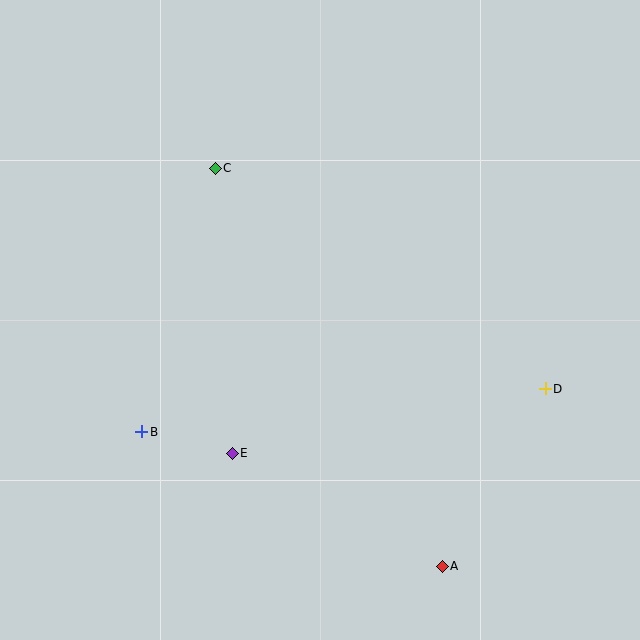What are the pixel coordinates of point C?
Point C is at (215, 168).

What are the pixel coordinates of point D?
Point D is at (545, 389).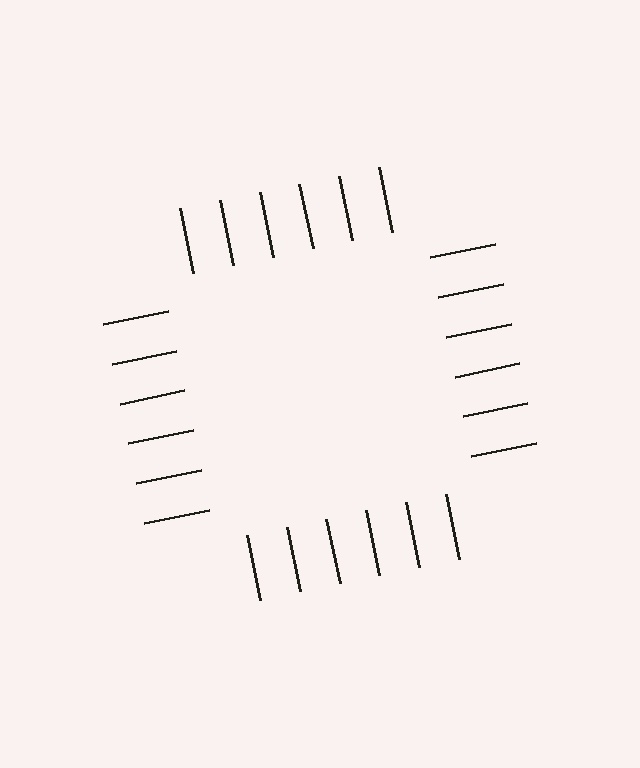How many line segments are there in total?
24 — 6 along each of the 4 edges.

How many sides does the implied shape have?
4 sides — the line-ends trace a square.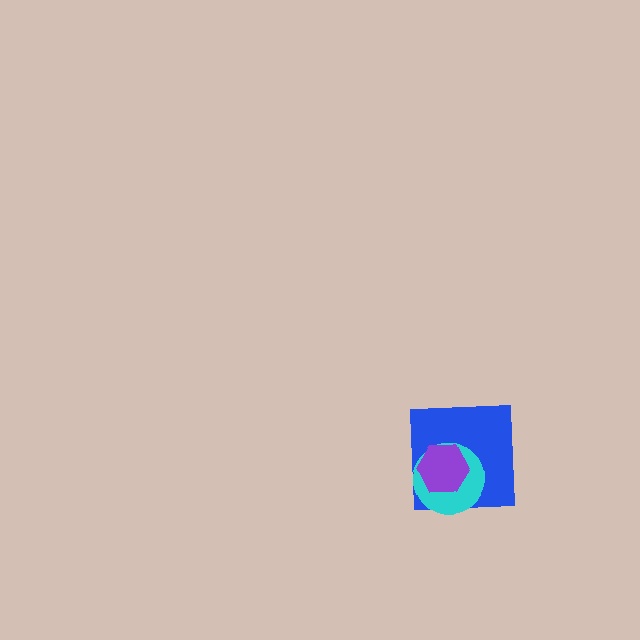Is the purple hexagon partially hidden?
No, no other shape covers it.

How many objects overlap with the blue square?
2 objects overlap with the blue square.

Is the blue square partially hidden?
Yes, it is partially covered by another shape.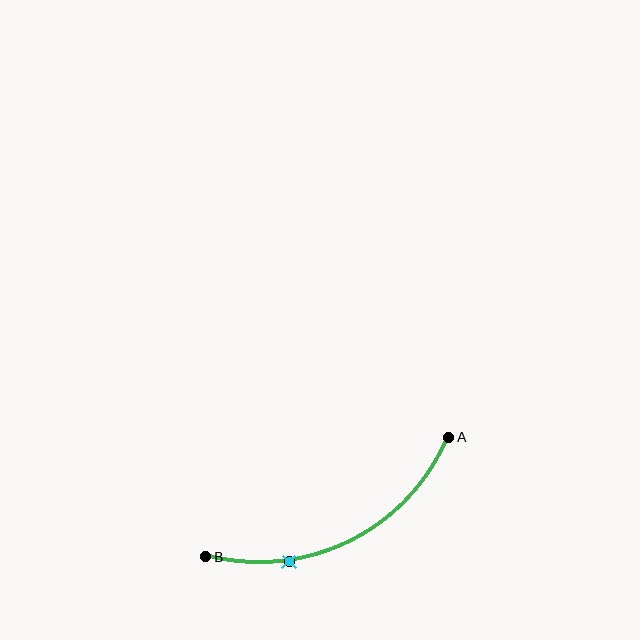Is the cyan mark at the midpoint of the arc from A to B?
No. The cyan mark lies on the arc but is closer to endpoint B. The arc midpoint would be at the point on the curve equidistant along the arc from both A and B.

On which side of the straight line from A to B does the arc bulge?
The arc bulges below the straight line connecting A and B.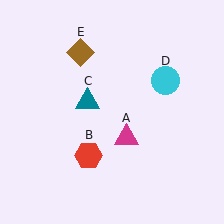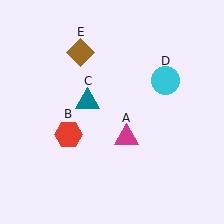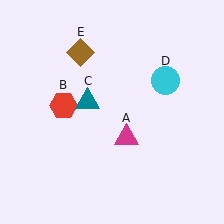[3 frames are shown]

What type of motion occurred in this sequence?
The red hexagon (object B) rotated clockwise around the center of the scene.